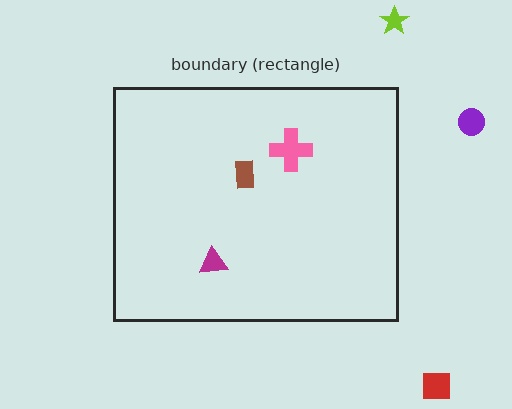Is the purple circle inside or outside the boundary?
Outside.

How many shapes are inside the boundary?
3 inside, 3 outside.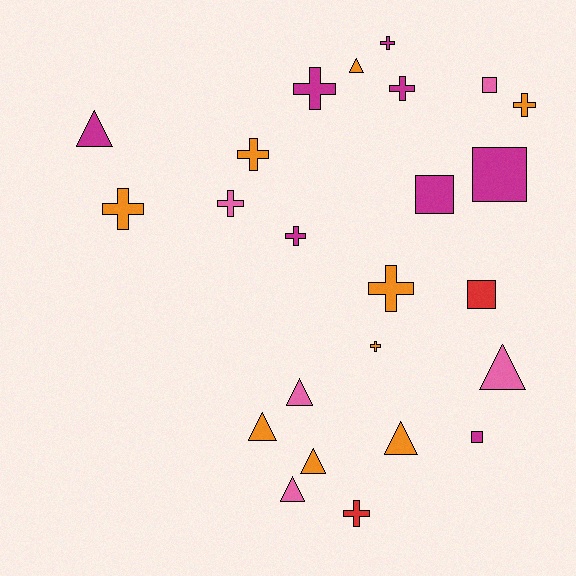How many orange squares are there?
There are no orange squares.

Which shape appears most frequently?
Cross, with 11 objects.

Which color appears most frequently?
Orange, with 9 objects.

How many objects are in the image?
There are 24 objects.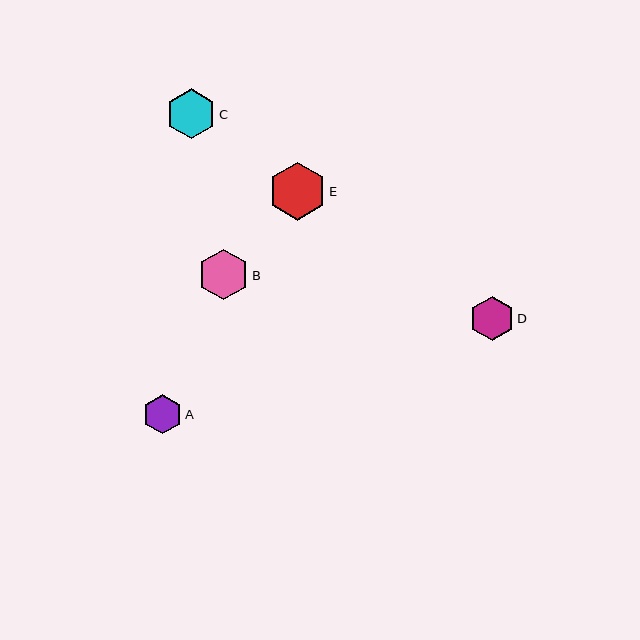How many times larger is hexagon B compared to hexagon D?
Hexagon B is approximately 1.1 times the size of hexagon D.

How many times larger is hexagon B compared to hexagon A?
Hexagon B is approximately 1.3 times the size of hexagon A.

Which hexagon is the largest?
Hexagon E is the largest with a size of approximately 58 pixels.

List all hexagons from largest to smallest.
From largest to smallest: E, B, C, D, A.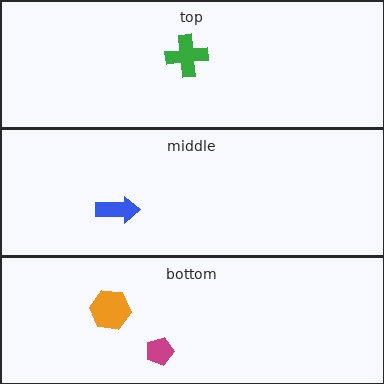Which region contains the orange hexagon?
The bottom region.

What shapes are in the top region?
The green cross.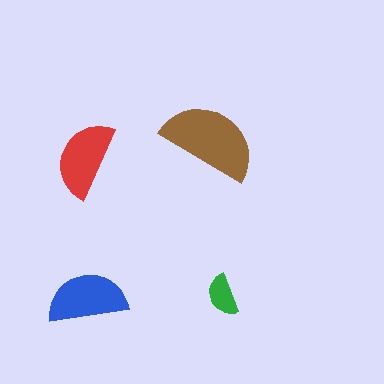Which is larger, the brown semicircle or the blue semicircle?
The brown one.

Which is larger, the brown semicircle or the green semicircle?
The brown one.